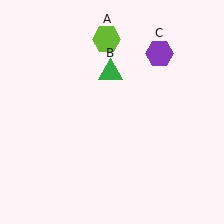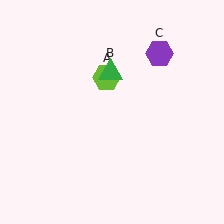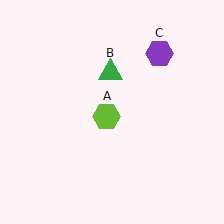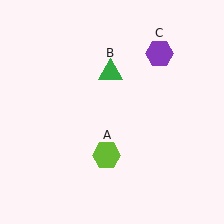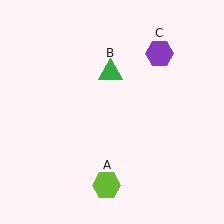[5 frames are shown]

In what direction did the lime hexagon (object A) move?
The lime hexagon (object A) moved down.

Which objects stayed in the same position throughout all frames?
Green triangle (object B) and purple hexagon (object C) remained stationary.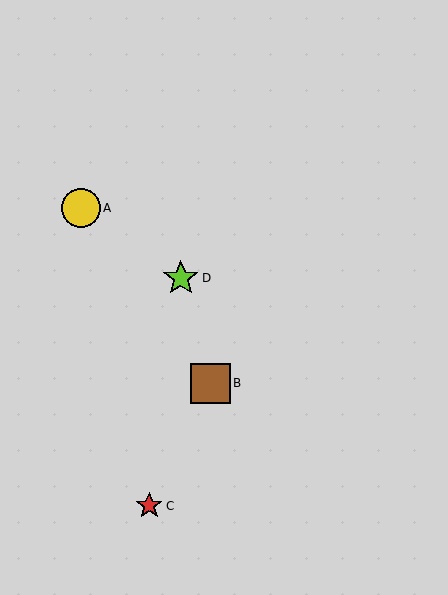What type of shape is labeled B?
Shape B is a brown square.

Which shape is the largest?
The brown square (labeled B) is the largest.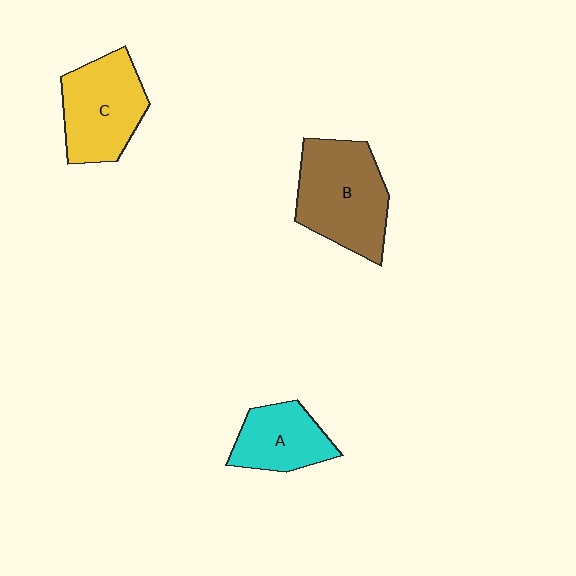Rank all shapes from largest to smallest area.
From largest to smallest: B (brown), C (yellow), A (cyan).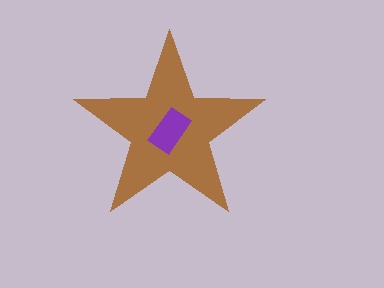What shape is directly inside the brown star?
The purple rectangle.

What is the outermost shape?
The brown star.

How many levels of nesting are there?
2.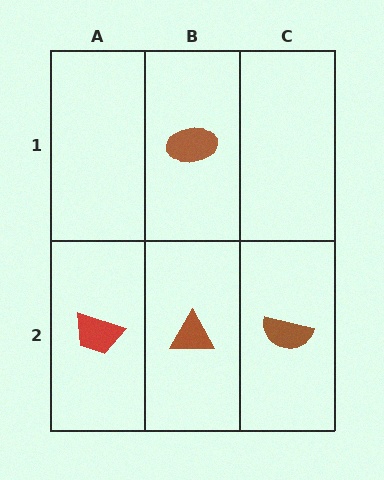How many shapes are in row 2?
3 shapes.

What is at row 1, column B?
A brown ellipse.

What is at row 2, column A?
A red trapezoid.